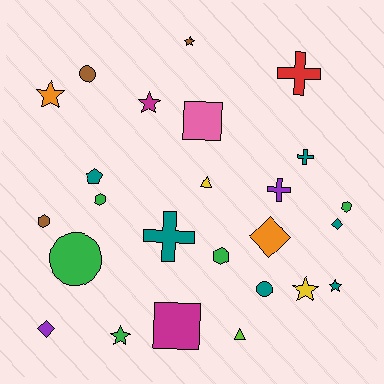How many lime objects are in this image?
There is 1 lime object.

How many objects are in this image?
There are 25 objects.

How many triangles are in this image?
There are 2 triangles.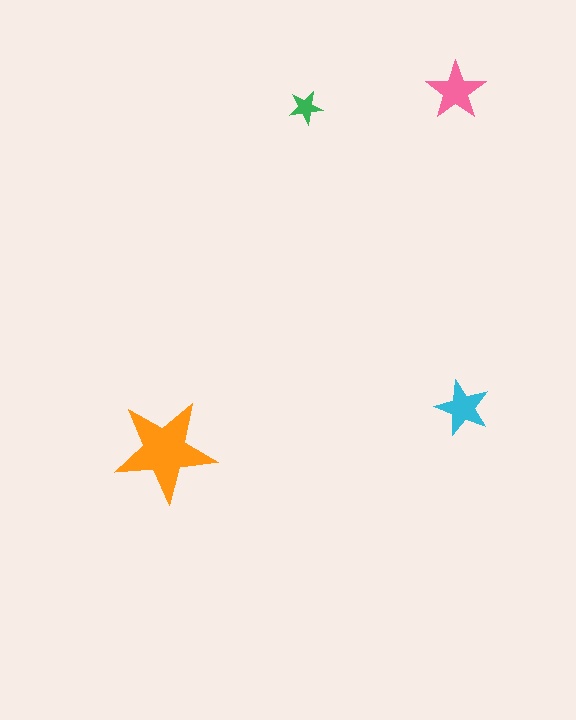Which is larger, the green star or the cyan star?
The cyan one.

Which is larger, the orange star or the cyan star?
The orange one.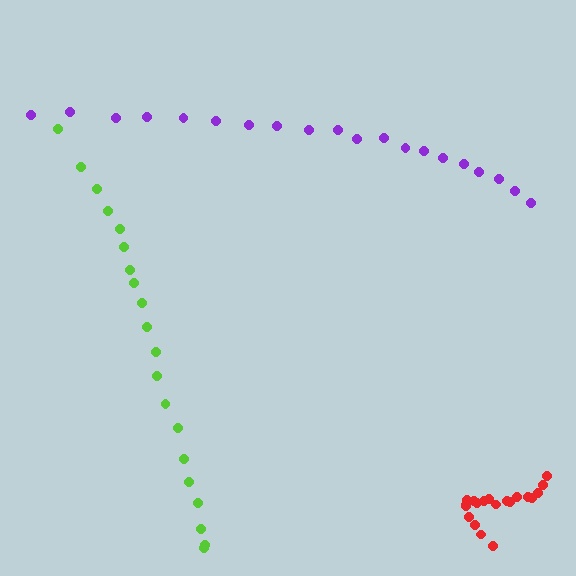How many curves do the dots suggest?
There are 3 distinct paths.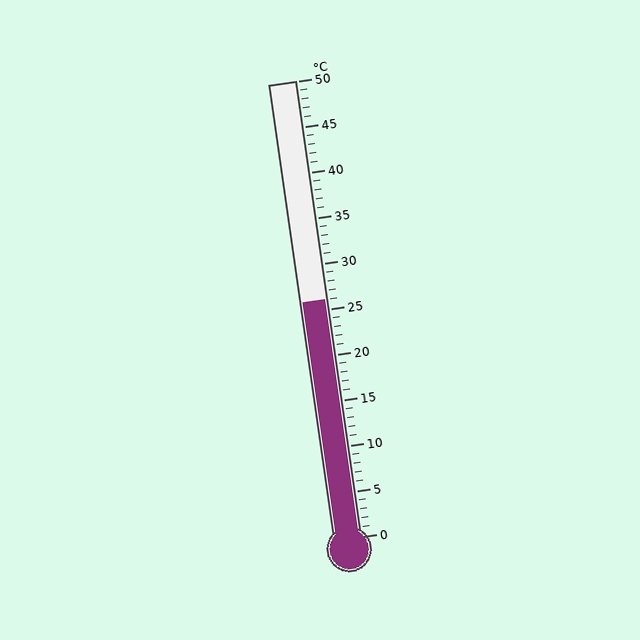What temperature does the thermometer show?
The thermometer shows approximately 26°C.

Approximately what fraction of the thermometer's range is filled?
The thermometer is filled to approximately 50% of its range.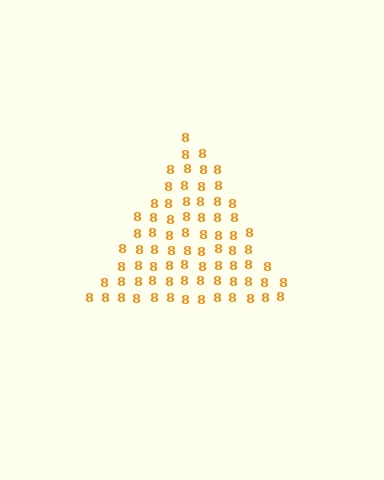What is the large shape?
The large shape is a triangle.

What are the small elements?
The small elements are digit 8's.